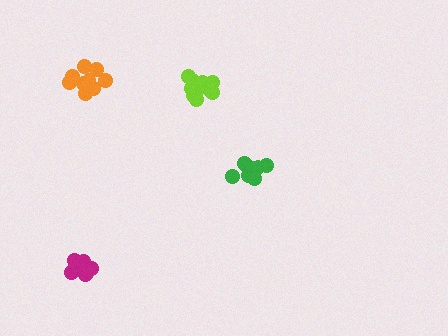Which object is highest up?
The orange cluster is topmost.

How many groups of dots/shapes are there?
There are 4 groups.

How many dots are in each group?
Group 1: 10 dots, Group 2: 8 dots, Group 3: 12 dots, Group 4: 10 dots (40 total).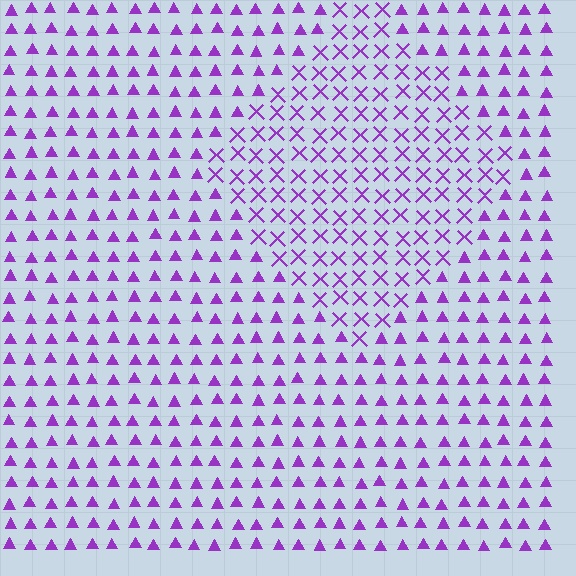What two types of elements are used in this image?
The image uses X marks inside the diamond region and triangles outside it.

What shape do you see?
I see a diamond.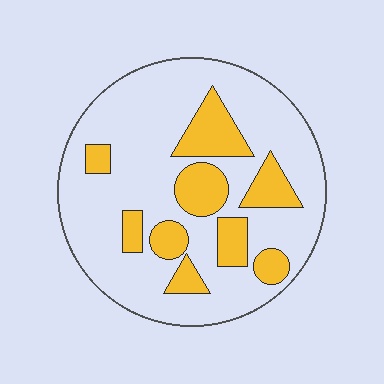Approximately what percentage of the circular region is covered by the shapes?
Approximately 25%.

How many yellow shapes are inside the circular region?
9.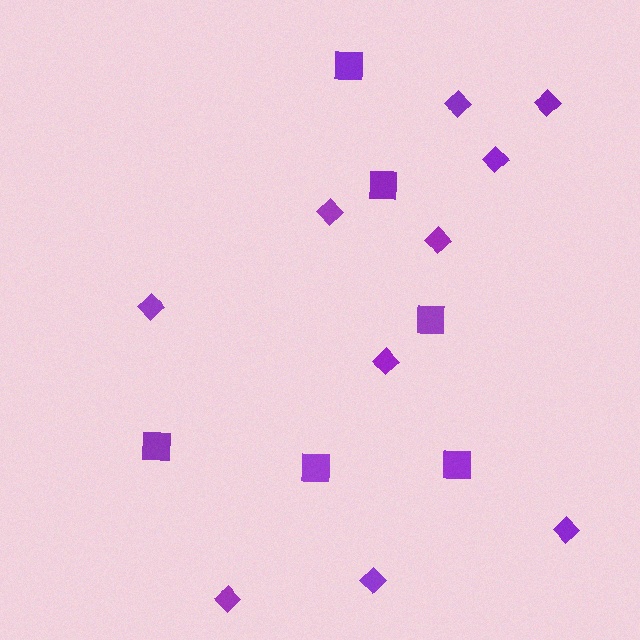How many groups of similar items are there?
There are 2 groups: one group of squares (6) and one group of diamonds (10).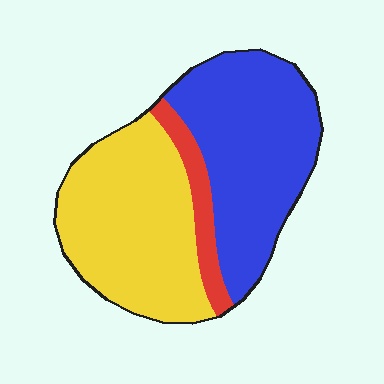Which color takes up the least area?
Red, at roughly 10%.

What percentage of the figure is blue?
Blue covers roughly 45% of the figure.